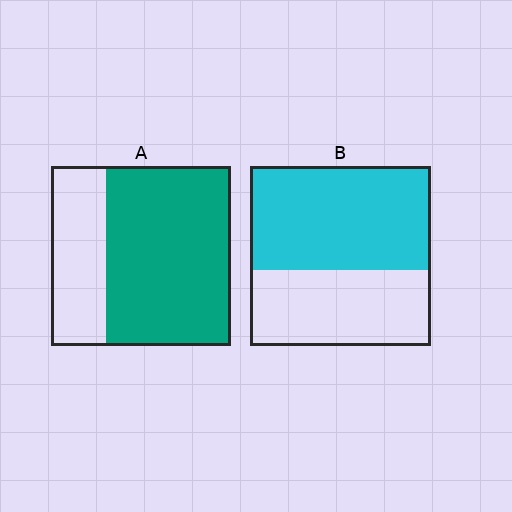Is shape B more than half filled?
Yes.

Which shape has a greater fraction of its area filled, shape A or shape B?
Shape A.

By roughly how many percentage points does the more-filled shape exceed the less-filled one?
By roughly 10 percentage points (A over B).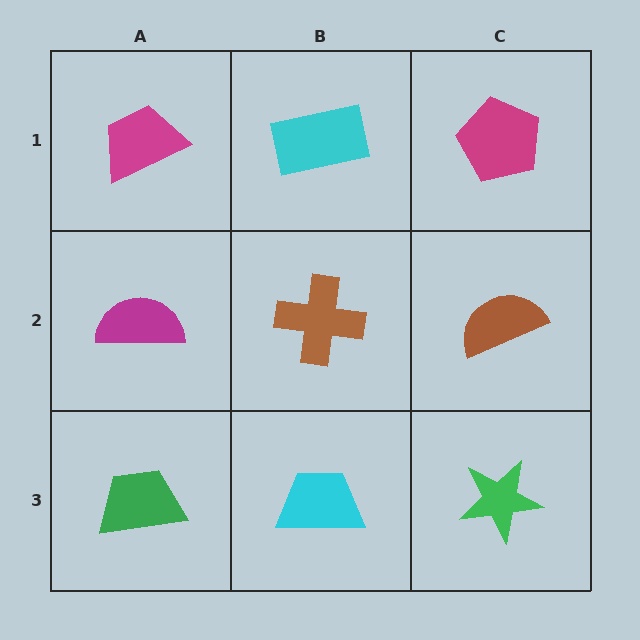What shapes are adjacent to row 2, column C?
A magenta pentagon (row 1, column C), a green star (row 3, column C), a brown cross (row 2, column B).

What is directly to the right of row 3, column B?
A green star.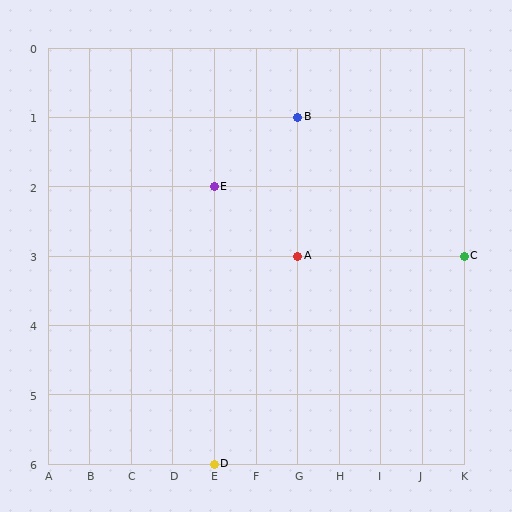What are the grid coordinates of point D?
Point D is at grid coordinates (E, 6).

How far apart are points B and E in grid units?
Points B and E are 2 columns and 1 row apart (about 2.2 grid units diagonally).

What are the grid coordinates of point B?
Point B is at grid coordinates (G, 1).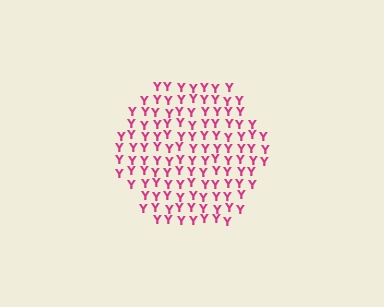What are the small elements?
The small elements are letter Y's.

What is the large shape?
The large shape is a hexagon.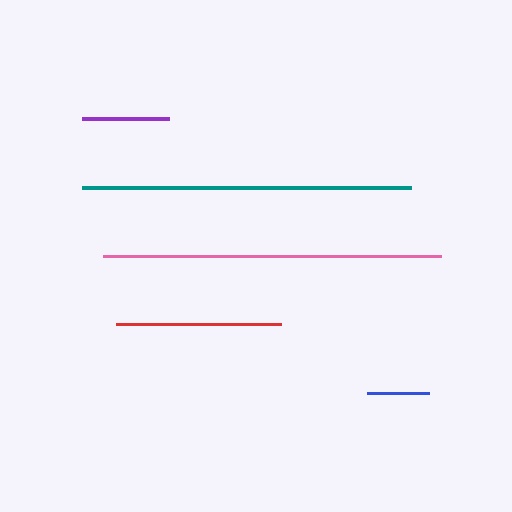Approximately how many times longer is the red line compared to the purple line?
The red line is approximately 1.9 times the length of the purple line.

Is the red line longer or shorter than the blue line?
The red line is longer than the blue line.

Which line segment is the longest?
The pink line is the longest at approximately 339 pixels.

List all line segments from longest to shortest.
From longest to shortest: pink, teal, red, purple, blue.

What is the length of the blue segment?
The blue segment is approximately 62 pixels long.